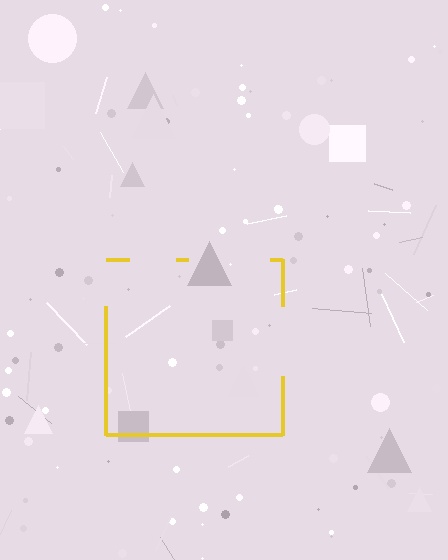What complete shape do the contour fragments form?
The contour fragments form a square.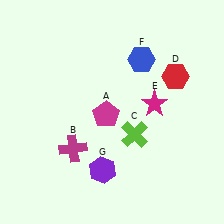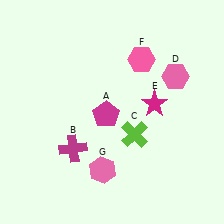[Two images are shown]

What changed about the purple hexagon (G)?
In Image 1, G is purple. In Image 2, it changed to pink.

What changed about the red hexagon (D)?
In Image 1, D is red. In Image 2, it changed to pink.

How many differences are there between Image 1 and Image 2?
There are 3 differences between the two images.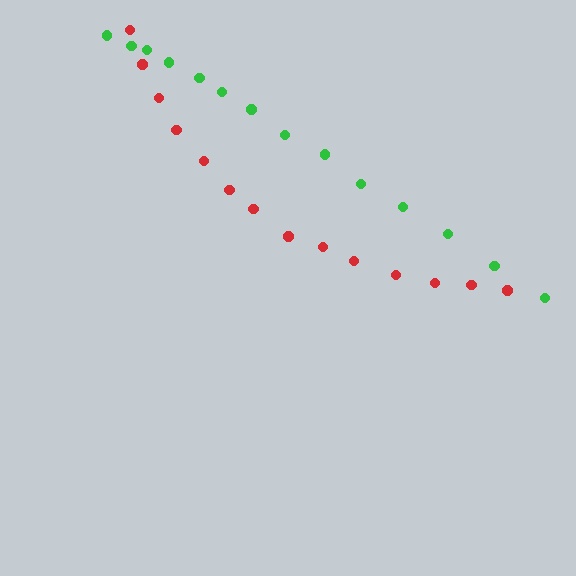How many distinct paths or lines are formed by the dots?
There are 2 distinct paths.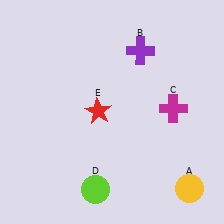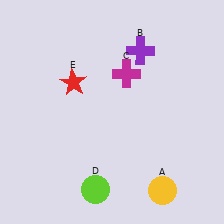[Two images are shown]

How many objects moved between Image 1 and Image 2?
3 objects moved between the two images.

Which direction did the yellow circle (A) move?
The yellow circle (A) moved left.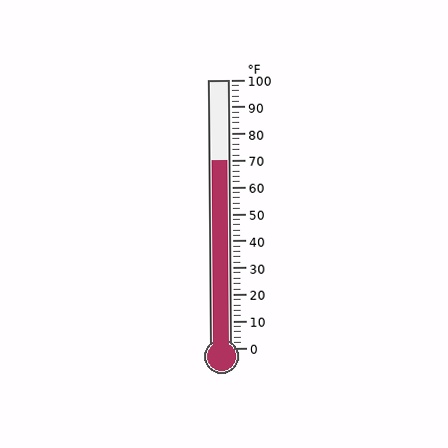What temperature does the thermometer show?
The thermometer shows approximately 70°F.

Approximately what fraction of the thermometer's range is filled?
The thermometer is filled to approximately 70% of its range.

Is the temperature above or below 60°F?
The temperature is above 60°F.